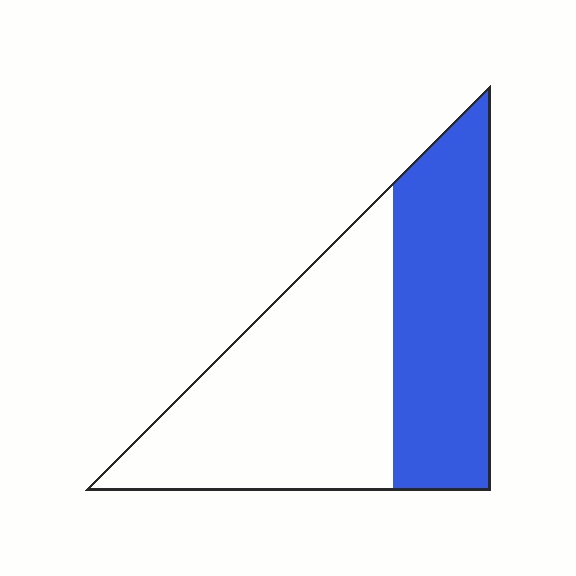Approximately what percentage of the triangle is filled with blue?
Approximately 40%.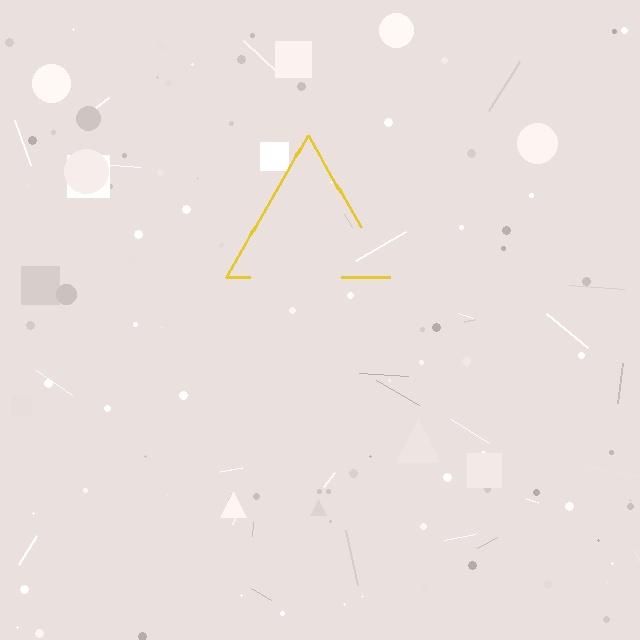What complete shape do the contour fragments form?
The contour fragments form a triangle.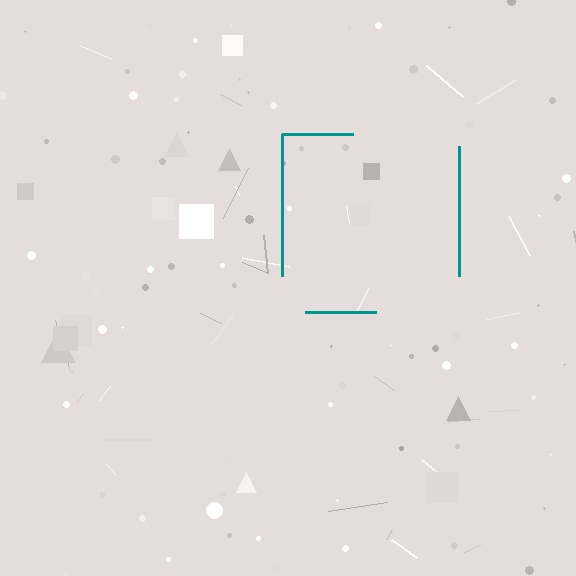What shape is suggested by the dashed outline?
The dashed outline suggests a square.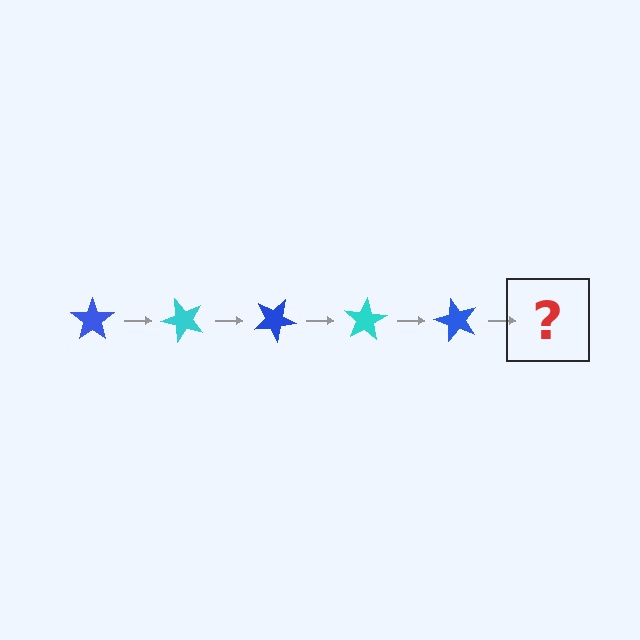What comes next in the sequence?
The next element should be a cyan star, rotated 250 degrees from the start.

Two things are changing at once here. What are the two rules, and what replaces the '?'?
The two rules are that it rotates 50 degrees each step and the color cycles through blue and cyan. The '?' should be a cyan star, rotated 250 degrees from the start.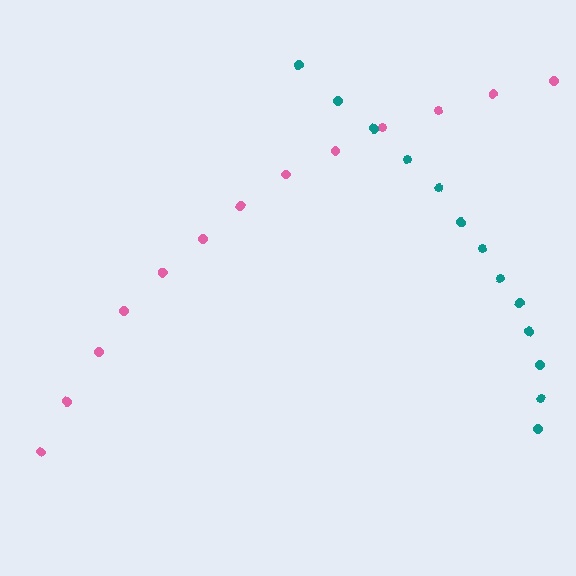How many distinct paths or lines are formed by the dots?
There are 2 distinct paths.